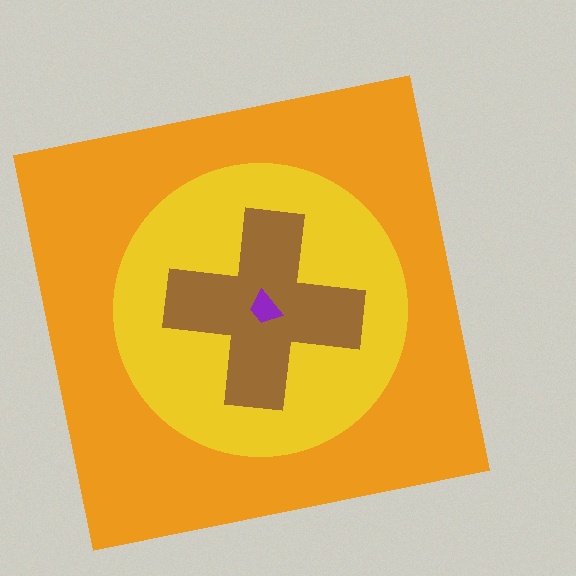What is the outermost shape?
The orange square.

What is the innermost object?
The purple trapezoid.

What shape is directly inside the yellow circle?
The brown cross.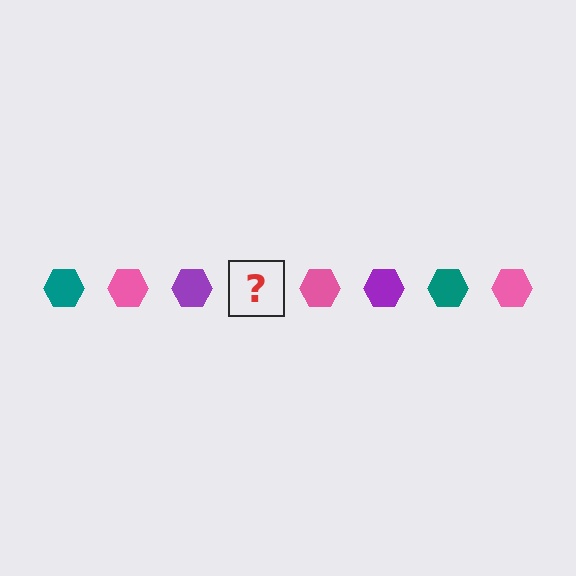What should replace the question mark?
The question mark should be replaced with a teal hexagon.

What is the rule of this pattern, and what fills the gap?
The rule is that the pattern cycles through teal, pink, purple hexagons. The gap should be filled with a teal hexagon.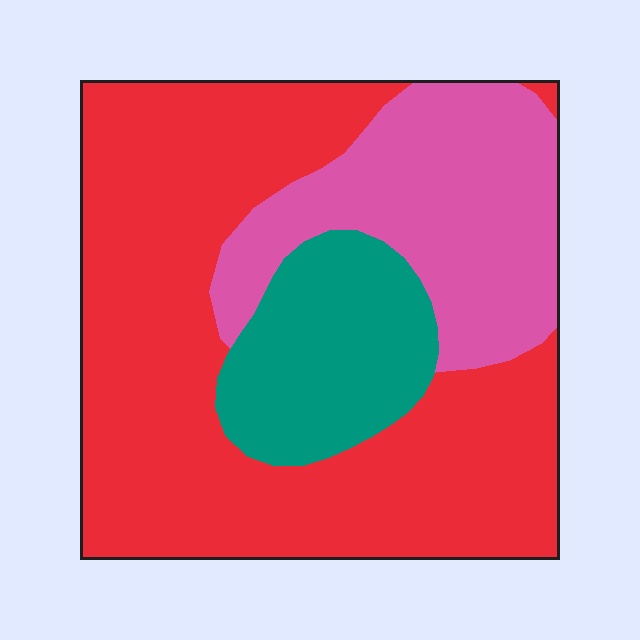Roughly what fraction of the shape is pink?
Pink takes up about one quarter (1/4) of the shape.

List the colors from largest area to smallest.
From largest to smallest: red, pink, teal.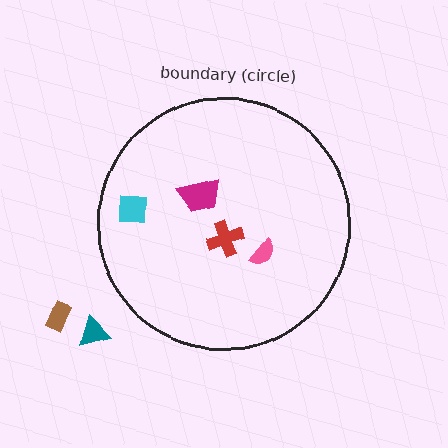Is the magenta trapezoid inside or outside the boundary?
Inside.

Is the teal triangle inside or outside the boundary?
Outside.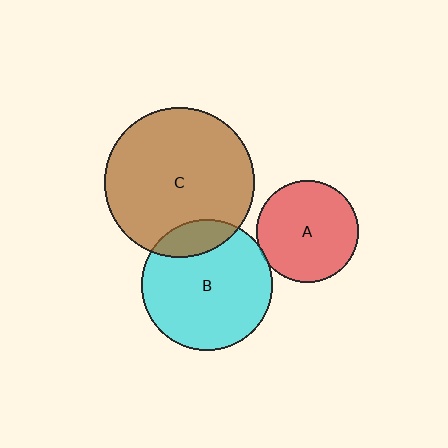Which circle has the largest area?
Circle C (brown).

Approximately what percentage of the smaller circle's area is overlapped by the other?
Approximately 5%.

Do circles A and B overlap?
Yes.